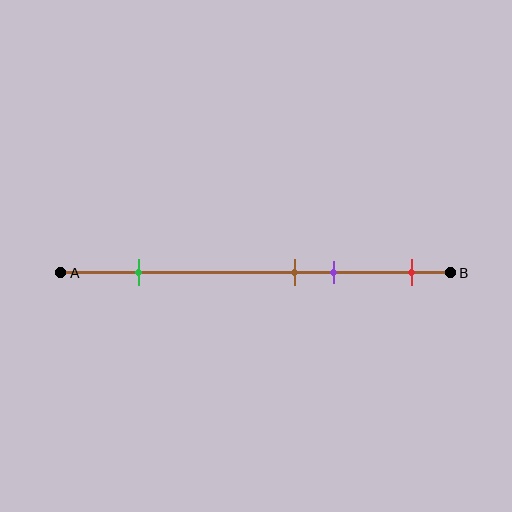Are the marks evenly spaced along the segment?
No, the marks are not evenly spaced.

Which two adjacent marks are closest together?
The brown and purple marks are the closest adjacent pair.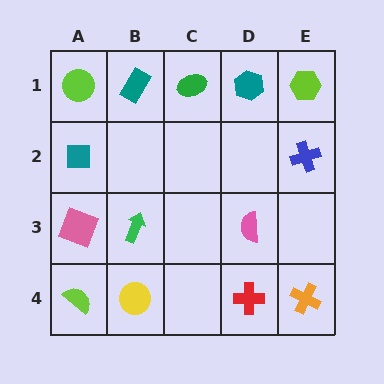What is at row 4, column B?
A yellow circle.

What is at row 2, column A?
A teal square.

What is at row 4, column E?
An orange cross.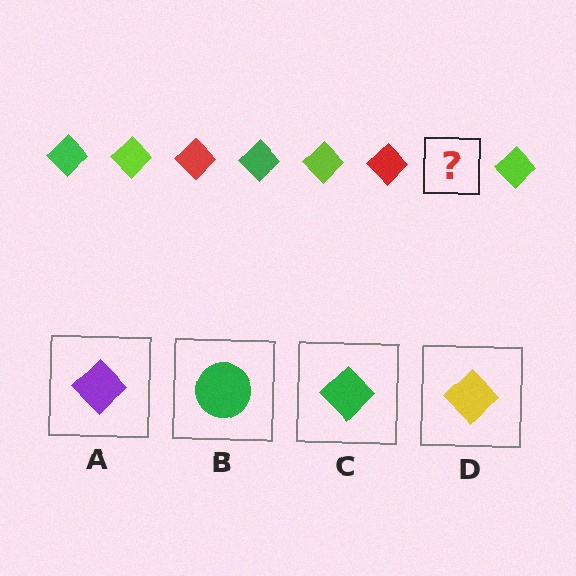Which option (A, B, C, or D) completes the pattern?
C.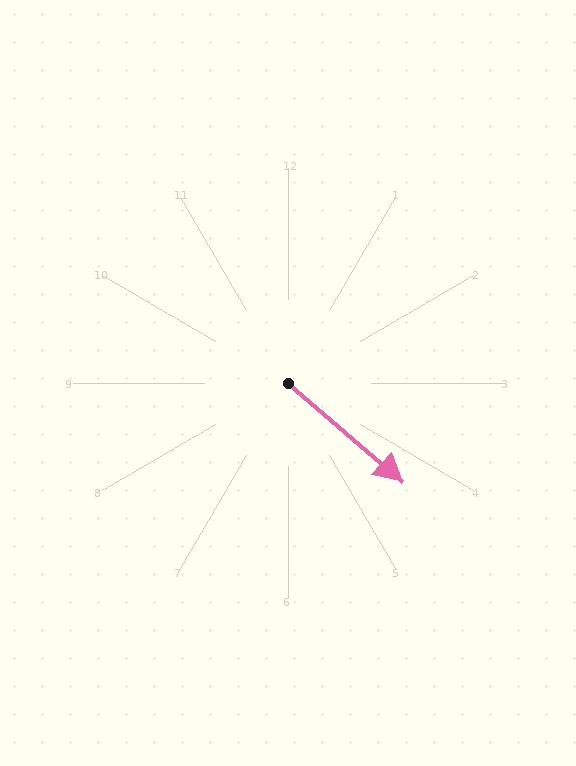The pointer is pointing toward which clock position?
Roughly 4 o'clock.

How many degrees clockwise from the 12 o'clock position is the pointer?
Approximately 131 degrees.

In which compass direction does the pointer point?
Southeast.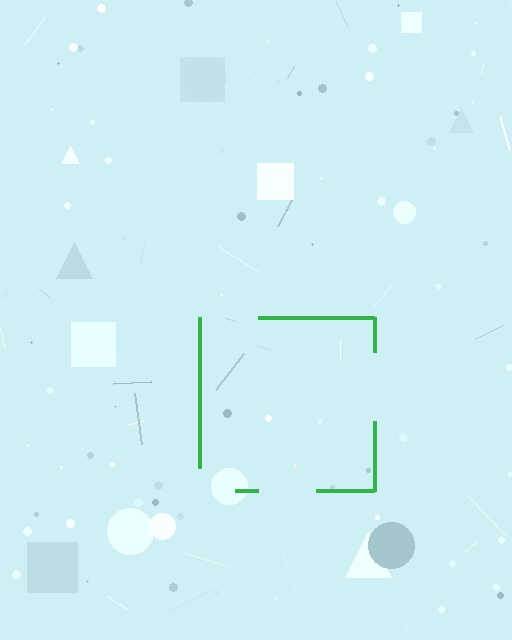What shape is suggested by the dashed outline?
The dashed outline suggests a square.